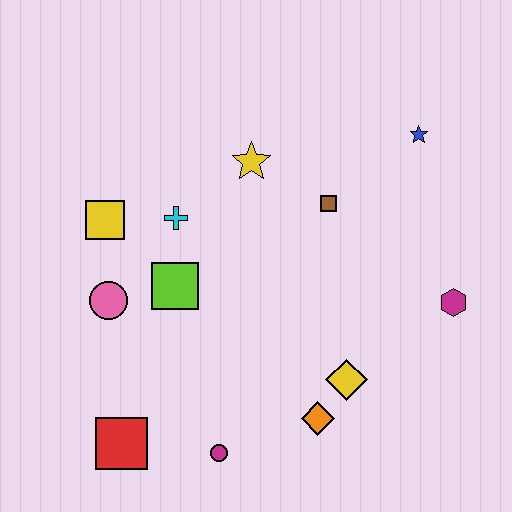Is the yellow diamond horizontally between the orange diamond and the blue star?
Yes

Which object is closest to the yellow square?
The cyan cross is closest to the yellow square.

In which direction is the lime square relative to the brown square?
The lime square is to the left of the brown square.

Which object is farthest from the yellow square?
The magenta hexagon is farthest from the yellow square.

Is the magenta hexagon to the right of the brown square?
Yes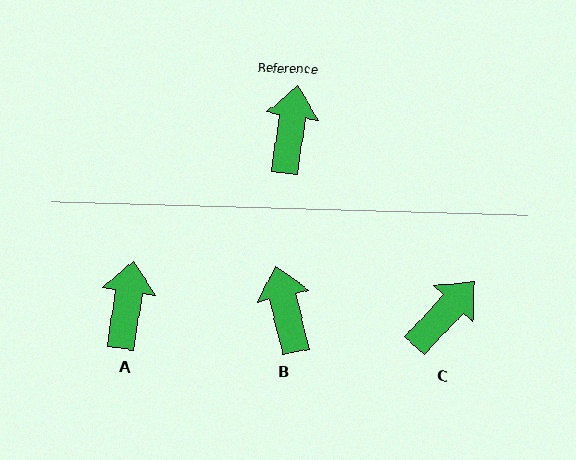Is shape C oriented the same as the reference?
No, it is off by about 34 degrees.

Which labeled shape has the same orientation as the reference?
A.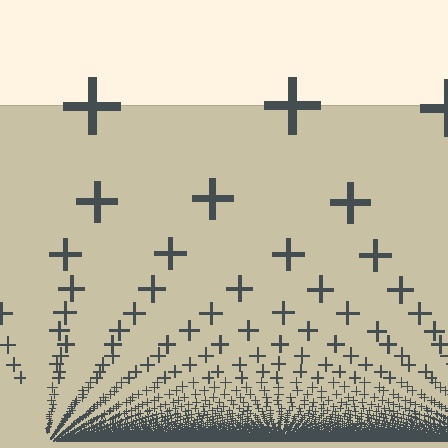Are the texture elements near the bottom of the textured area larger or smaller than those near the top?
Smaller. The gradient is inverted — elements near the bottom are smaller and denser.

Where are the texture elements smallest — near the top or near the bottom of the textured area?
Near the bottom.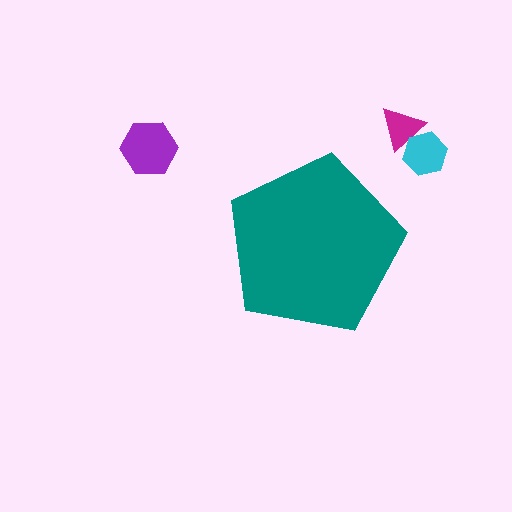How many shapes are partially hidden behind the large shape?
0 shapes are partially hidden.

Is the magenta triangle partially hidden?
No, the magenta triangle is fully visible.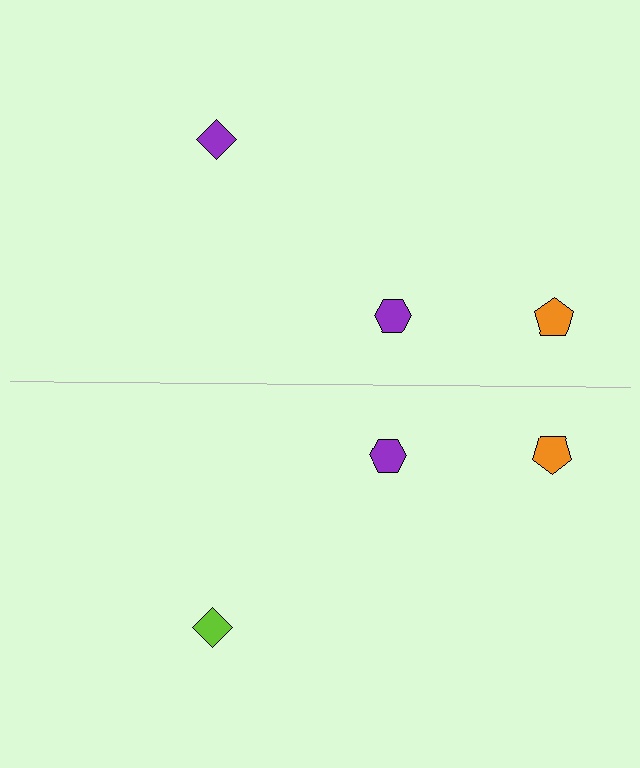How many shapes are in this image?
There are 6 shapes in this image.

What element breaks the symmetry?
The lime diamond on the bottom side breaks the symmetry — its mirror counterpart is purple.